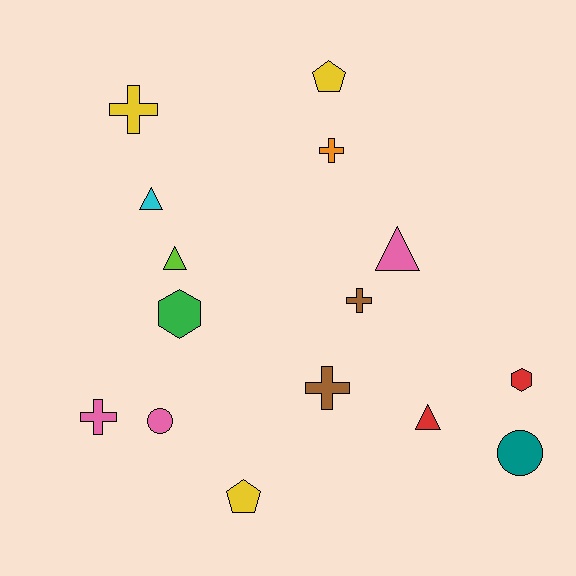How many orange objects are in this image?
There is 1 orange object.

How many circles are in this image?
There are 2 circles.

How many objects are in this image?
There are 15 objects.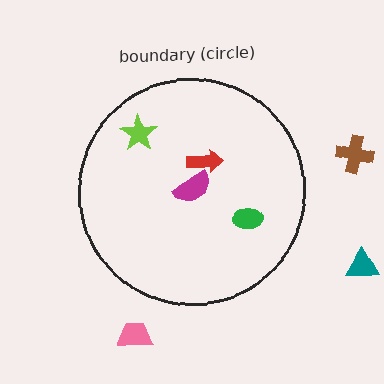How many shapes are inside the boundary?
4 inside, 3 outside.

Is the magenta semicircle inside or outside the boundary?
Inside.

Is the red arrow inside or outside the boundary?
Inside.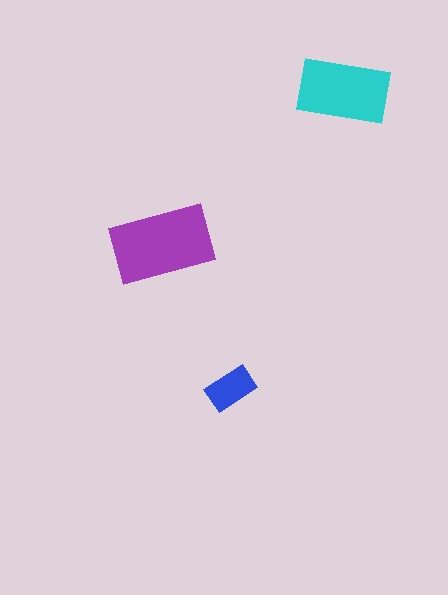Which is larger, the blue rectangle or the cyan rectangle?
The cyan one.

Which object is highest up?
The cyan rectangle is topmost.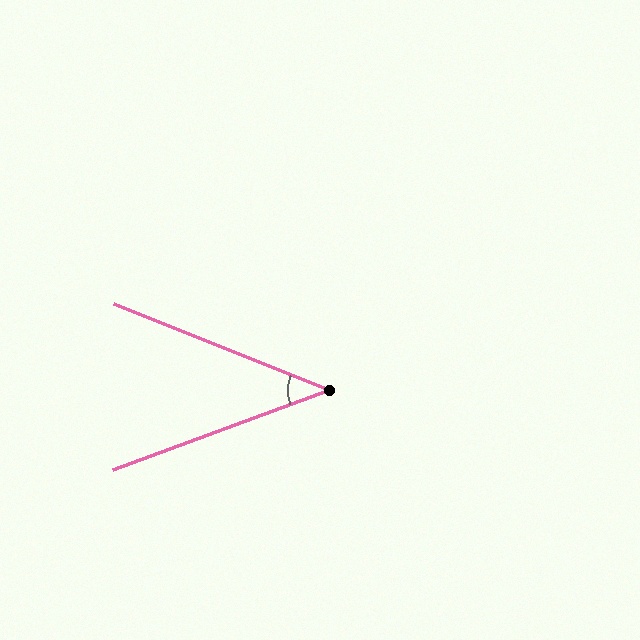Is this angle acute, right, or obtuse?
It is acute.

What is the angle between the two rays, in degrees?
Approximately 42 degrees.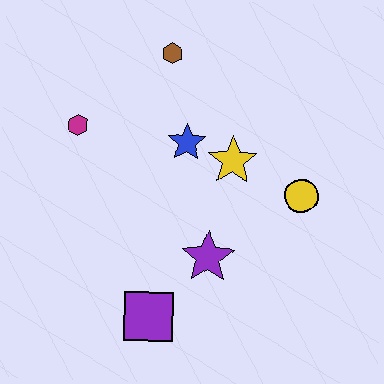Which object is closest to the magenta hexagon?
The blue star is closest to the magenta hexagon.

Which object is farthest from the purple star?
The brown hexagon is farthest from the purple star.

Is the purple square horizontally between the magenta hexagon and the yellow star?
Yes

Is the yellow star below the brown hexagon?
Yes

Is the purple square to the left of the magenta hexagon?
No